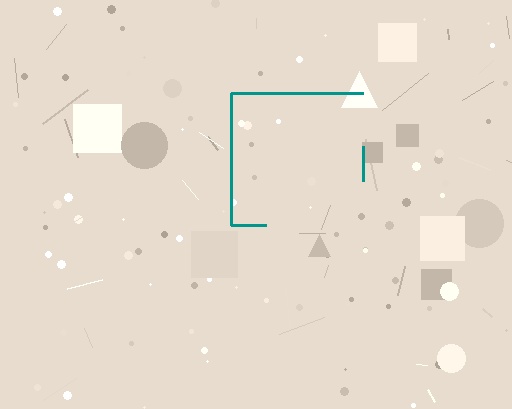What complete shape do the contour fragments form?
The contour fragments form a square.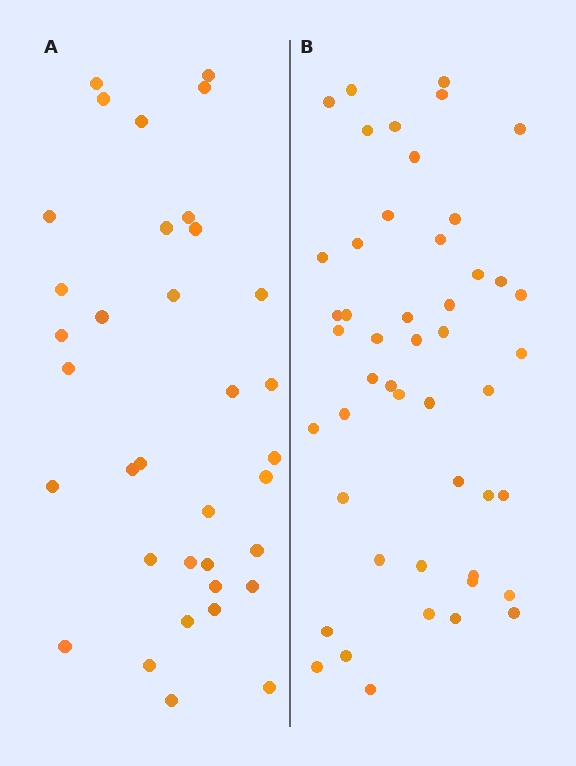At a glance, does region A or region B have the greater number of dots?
Region B (the right region) has more dots.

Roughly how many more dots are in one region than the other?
Region B has approximately 15 more dots than region A.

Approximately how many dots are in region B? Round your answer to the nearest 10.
About 50 dots. (The exact count is 48, which rounds to 50.)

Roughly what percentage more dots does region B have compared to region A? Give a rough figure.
About 35% more.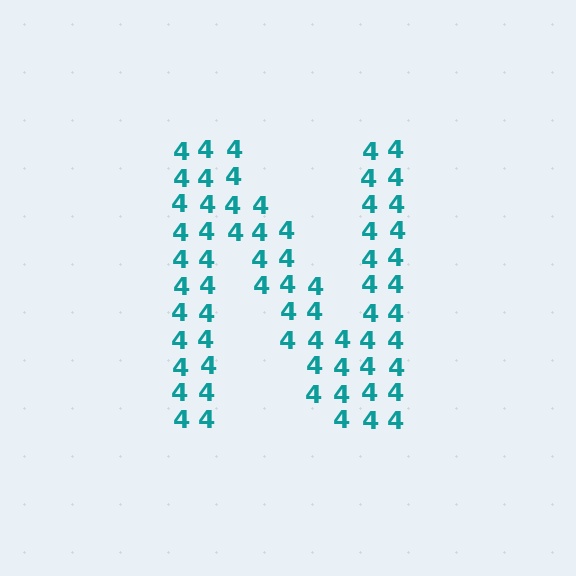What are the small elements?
The small elements are digit 4's.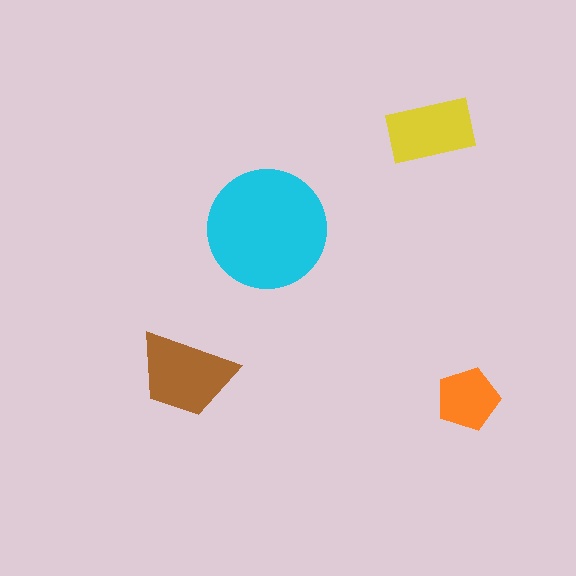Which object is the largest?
The cyan circle.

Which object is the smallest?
The orange pentagon.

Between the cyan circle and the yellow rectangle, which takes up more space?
The cyan circle.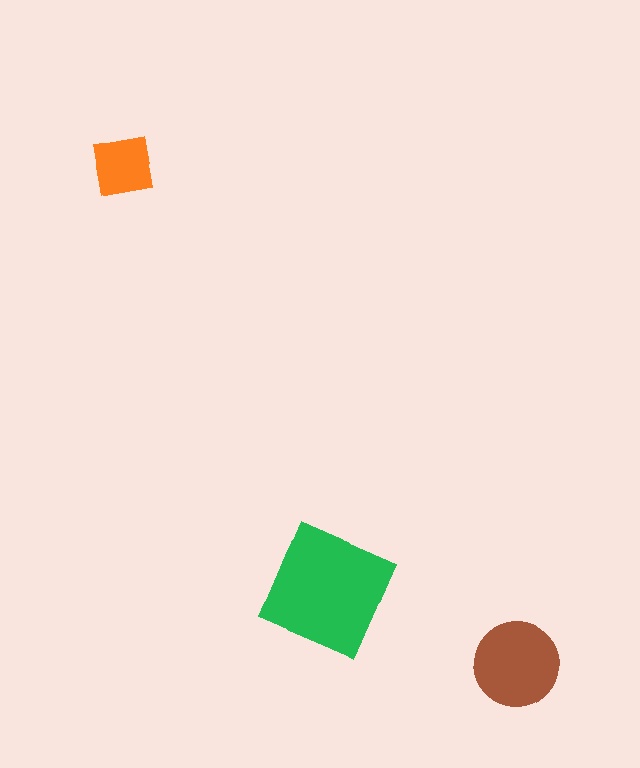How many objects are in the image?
There are 3 objects in the image.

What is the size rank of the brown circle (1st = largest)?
2nd.